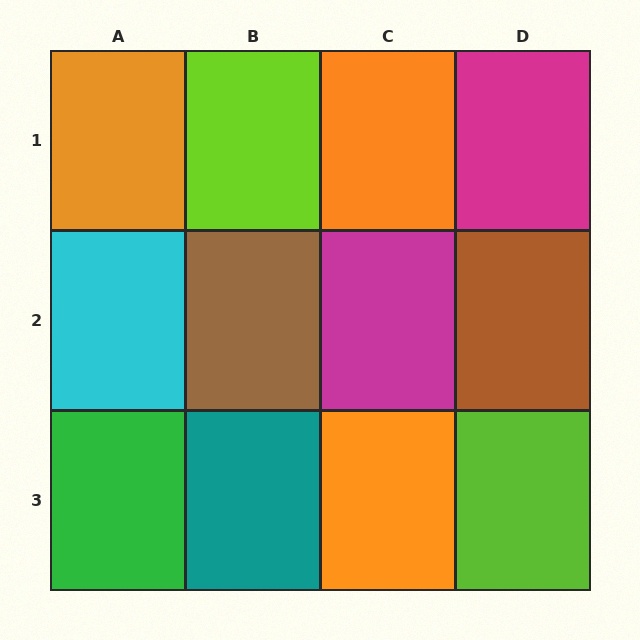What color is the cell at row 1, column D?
Magenta.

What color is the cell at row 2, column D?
Brown.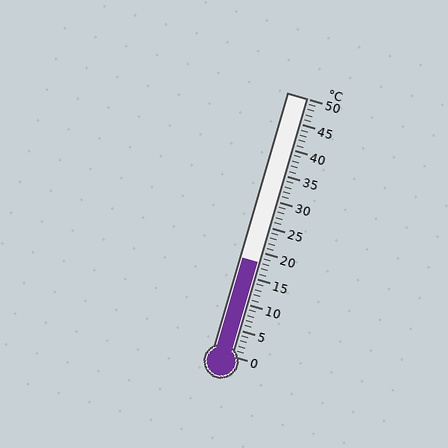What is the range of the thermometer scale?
The thermometer scale ranges from 0°C to 50°C.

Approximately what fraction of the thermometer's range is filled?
The thermometer is filled to approximately 35% of its range.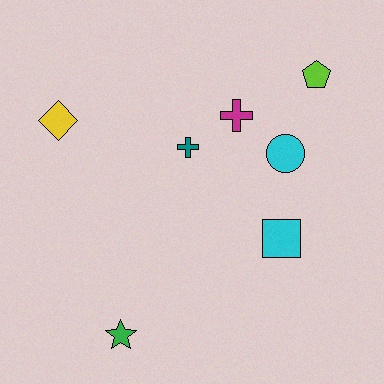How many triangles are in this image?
There are no triangles.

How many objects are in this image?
There are 7 objects.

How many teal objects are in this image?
There is 1 teal object.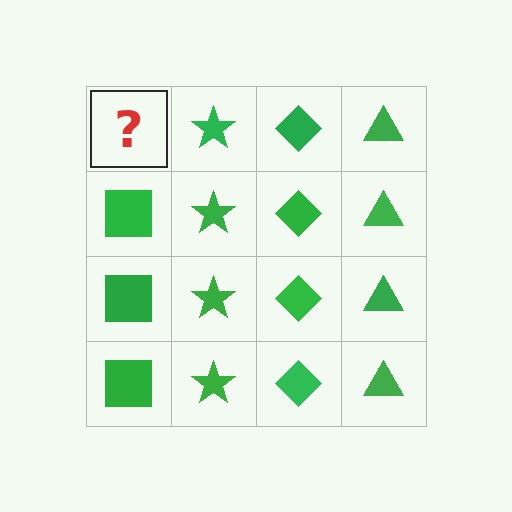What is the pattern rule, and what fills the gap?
The rule is that each column has a consistent shape. The gap should be filled with a green square.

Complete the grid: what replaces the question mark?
The question mark should be replaced with a green square.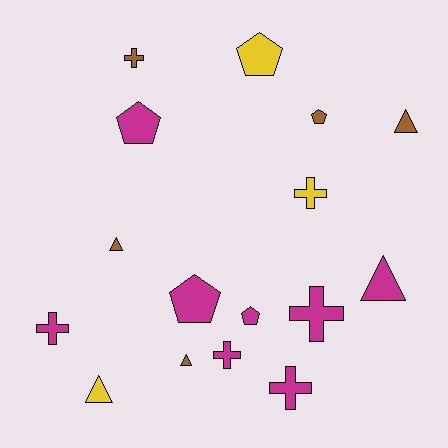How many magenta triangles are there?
There is 1 magenta triangle.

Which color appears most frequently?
Magenta, with 8 objects.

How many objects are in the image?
There are 16 objects.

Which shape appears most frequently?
Cross, with 6 objects.